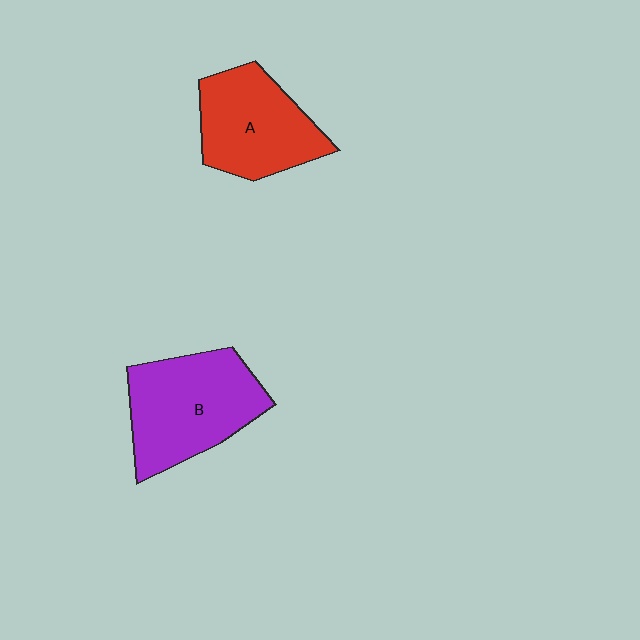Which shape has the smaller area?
Shape A (red).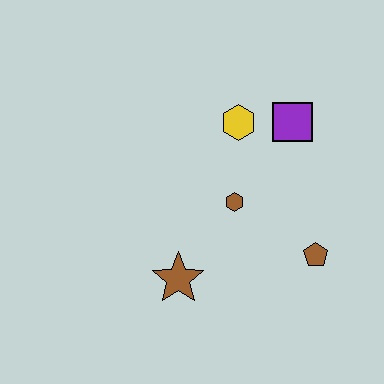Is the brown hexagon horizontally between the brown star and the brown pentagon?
Yes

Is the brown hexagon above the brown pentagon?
Yes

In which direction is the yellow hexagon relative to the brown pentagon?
The yellow hexagon is above the brown pentagon.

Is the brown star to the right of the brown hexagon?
No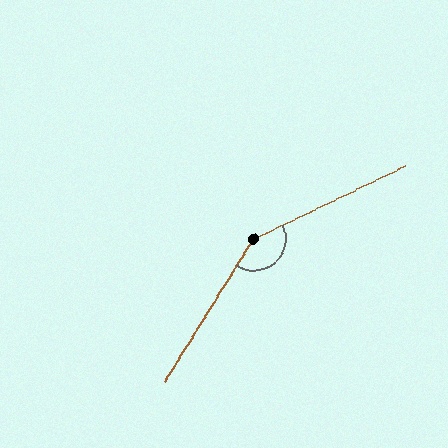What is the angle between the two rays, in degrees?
Approximately 147 degrees.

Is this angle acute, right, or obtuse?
It is obtuse.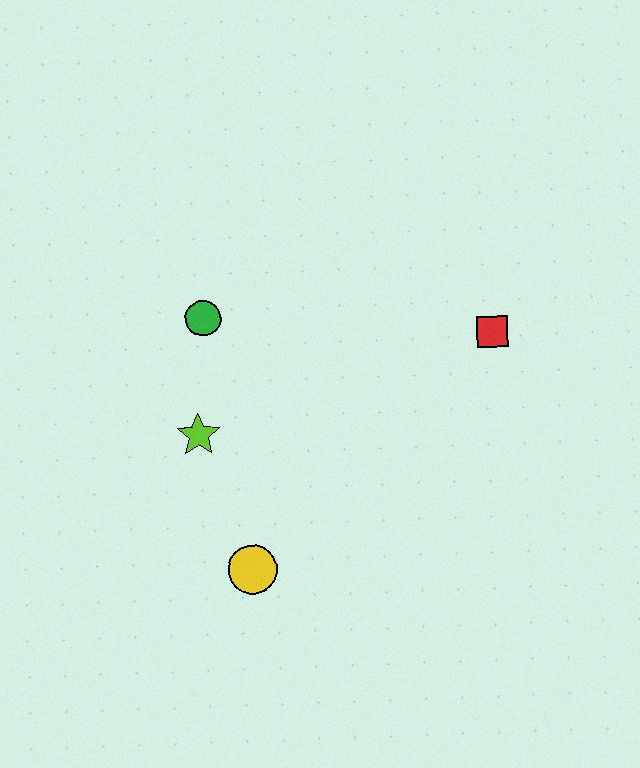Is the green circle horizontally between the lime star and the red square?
Yes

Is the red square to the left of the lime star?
No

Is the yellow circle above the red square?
No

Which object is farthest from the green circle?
The red square is farthest from the green circle.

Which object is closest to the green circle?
The lime star is closest to the green circle.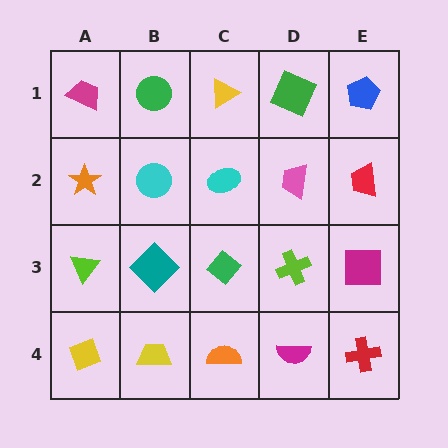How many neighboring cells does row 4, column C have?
3.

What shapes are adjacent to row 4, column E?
A magenta square (row 3, column E), a magenta semicircle (row 4, column D).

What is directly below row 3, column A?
A yellow diamond.